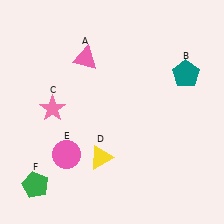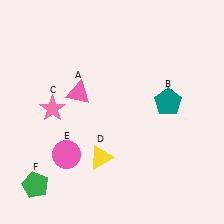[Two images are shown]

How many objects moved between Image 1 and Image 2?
2 objects moved between the two images.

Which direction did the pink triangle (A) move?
The pink triangle (A) moved down.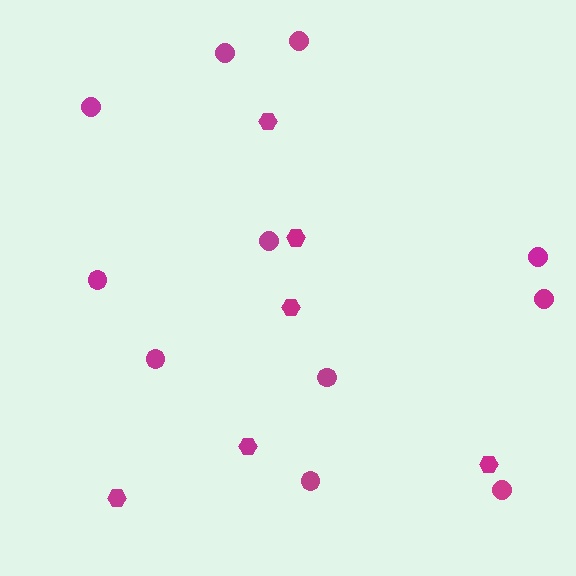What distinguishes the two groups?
There are 2 groups: one group of hexagons (6) and one group of circles (11).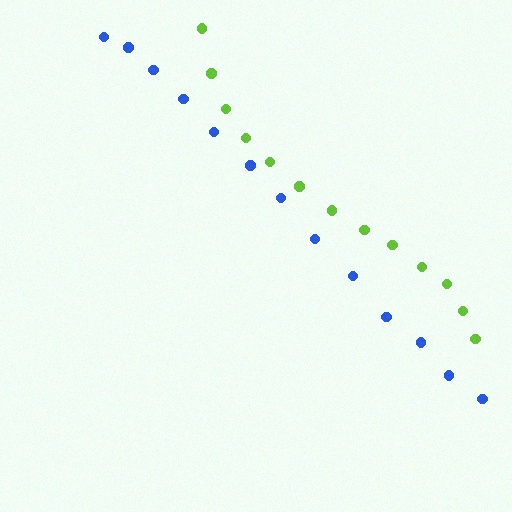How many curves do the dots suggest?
There are 2 distinct paths.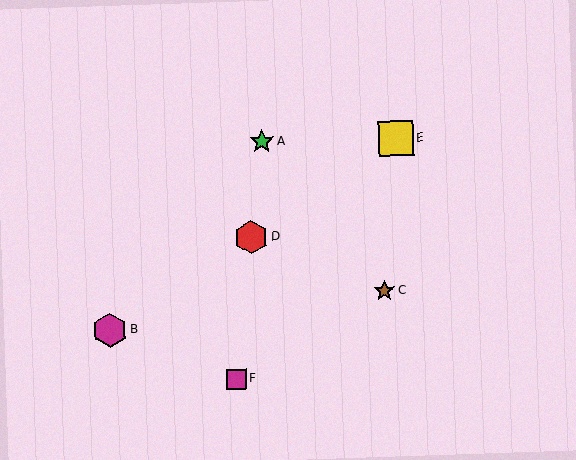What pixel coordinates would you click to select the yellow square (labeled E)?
Click at (396, 139) to select the yellow square E.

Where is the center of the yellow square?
The center of the yellow square is at (396, 139).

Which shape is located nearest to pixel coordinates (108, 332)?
The magenta hexagon (labeled B) at (110, 330) is nearest to that location.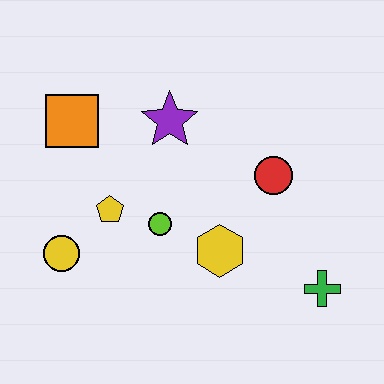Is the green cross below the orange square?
Yes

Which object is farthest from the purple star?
The green cross is farthest from the purple star.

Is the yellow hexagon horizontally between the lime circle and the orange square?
No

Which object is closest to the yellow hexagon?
The lime circle is closest to the yellow hexagon.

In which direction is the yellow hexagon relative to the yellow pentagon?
The yellow hexagon is to the right of the yellow pentagon.